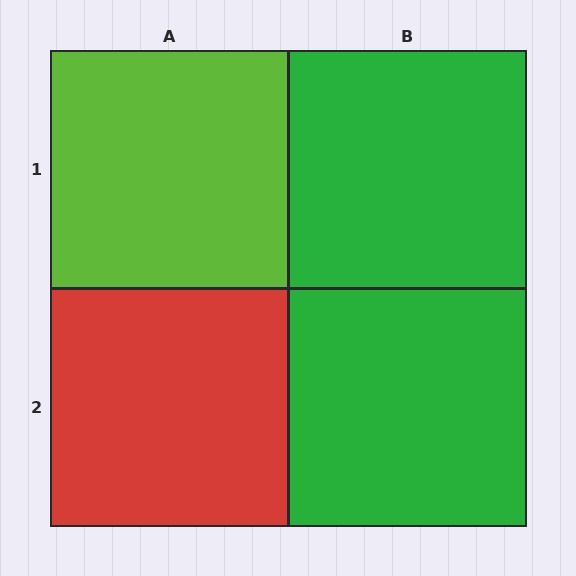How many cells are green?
2 cells are green.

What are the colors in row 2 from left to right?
Red, green.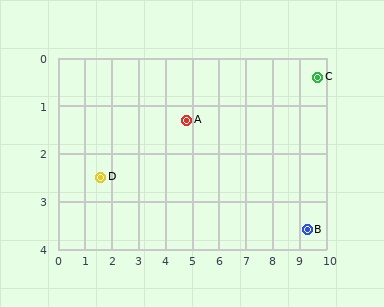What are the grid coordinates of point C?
Point C is at approximately (9.7, 0.4).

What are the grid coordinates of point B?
Point B is at approximately (9.3, 3.6).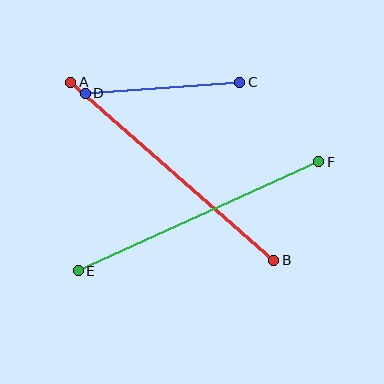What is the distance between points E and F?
The distance is approximately 264 pixels.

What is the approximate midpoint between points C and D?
The midpoint is at approximately (162, 88) pixels.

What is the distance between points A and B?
The distance is approximately 270 pixels.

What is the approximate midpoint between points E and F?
The midpoint is at approximately (198, 216) pixels.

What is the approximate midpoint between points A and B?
The midpoint is at approximately (172, 171) pixels.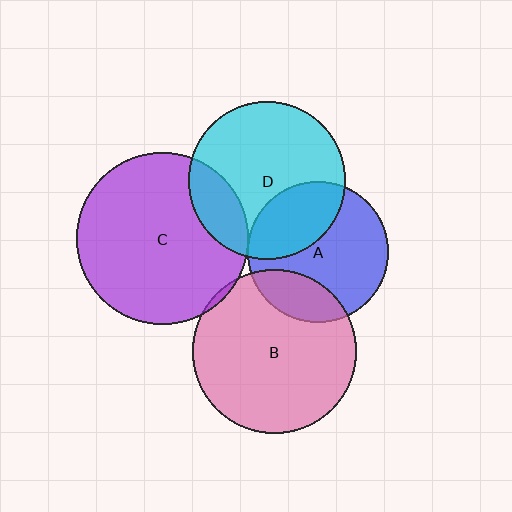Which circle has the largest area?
Circle C (purple).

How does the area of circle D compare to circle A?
Approximately 1.2 times.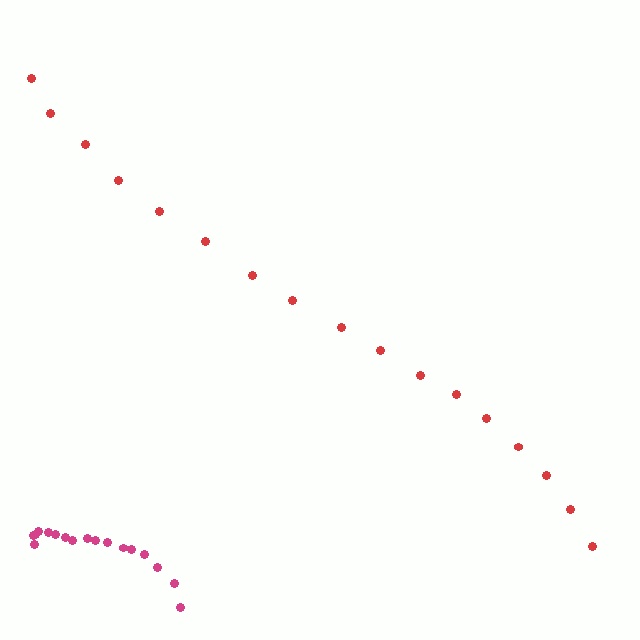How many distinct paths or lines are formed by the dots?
There are 2 distinct paths.